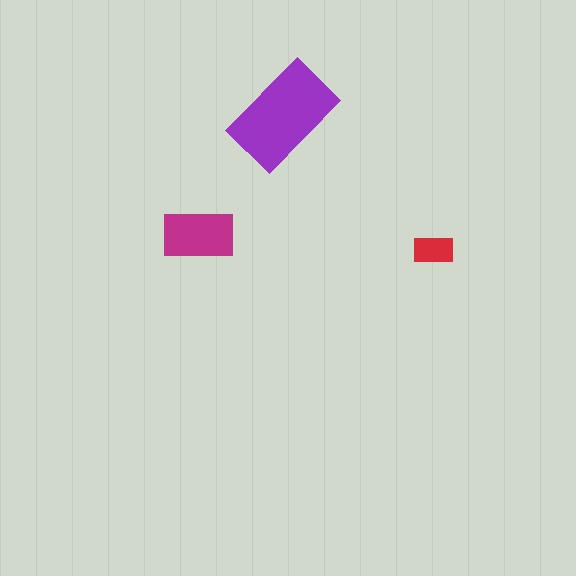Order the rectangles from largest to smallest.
the purple one, the magenta one, the red one.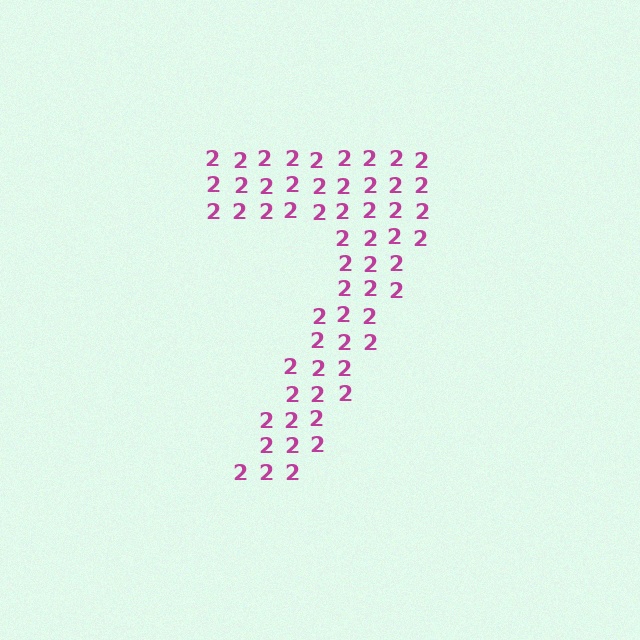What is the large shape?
The large shape is the digit 7.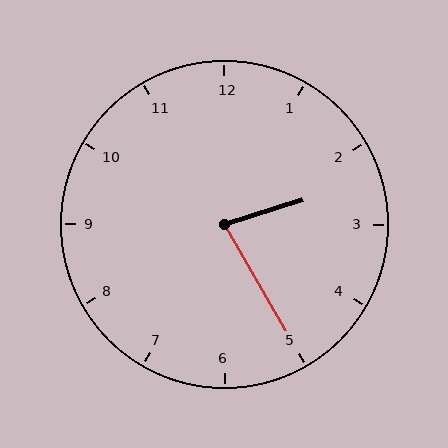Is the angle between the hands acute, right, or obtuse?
It is acute.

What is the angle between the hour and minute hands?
Approximately 78 degrees.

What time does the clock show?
2:25.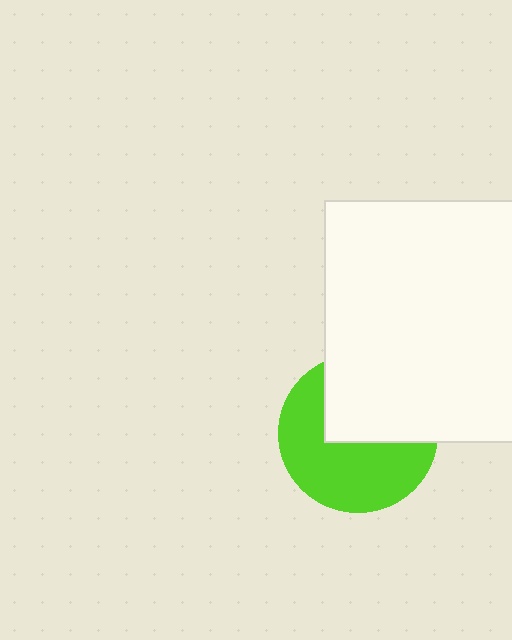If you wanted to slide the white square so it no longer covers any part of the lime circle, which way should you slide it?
Slide it up — that is the most direct way to separate the two shapes.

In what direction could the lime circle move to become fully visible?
The lime circle could move down. That would shift it out from behind the white square entirely.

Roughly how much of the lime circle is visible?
About half of it is visible (roughly 56%).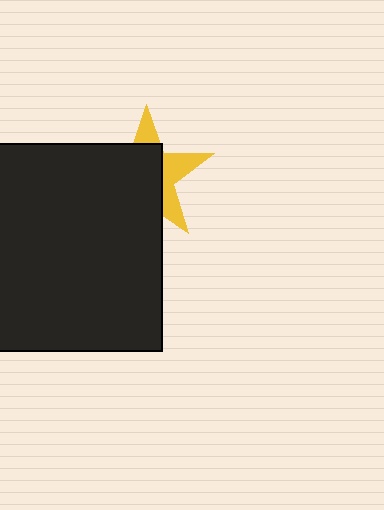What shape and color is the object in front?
The object in front is a black square.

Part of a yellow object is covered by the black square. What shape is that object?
It is a star.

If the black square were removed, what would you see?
You would see the complete yellow star.